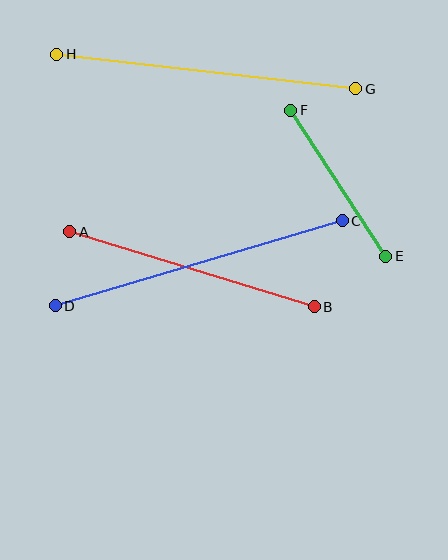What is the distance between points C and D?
The distance is approximately 299 pixels.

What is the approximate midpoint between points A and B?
The midpoint is at approximately (192, 269) pixels.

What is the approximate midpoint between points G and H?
The midpoint is at approximately (206, 71) pixels.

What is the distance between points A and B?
The distance is approximately 256 pixels.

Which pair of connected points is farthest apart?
Points G and H are farthest apart.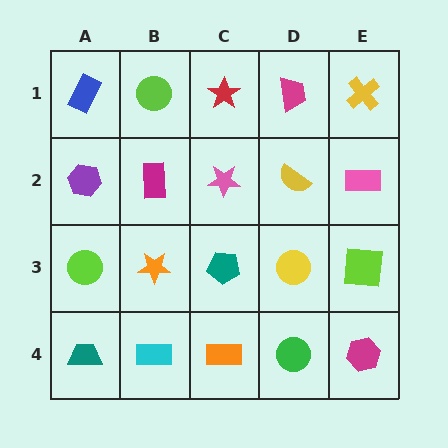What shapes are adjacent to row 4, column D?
A yellow circle (row 3, column D), an orange rectangle (row 4, column C), a magenta hexagon (row 4, column E).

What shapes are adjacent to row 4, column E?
A lime square (row 3, column E), a green circle (row 4, column D).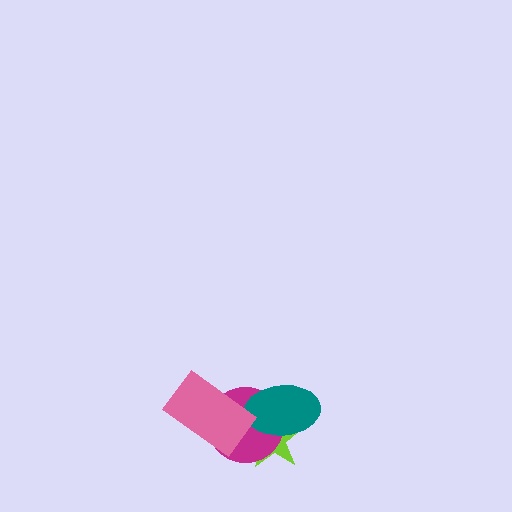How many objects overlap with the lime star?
2 objects overlap with the lime star.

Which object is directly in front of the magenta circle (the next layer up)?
The teal ellipse is directly in front of the magenta circle.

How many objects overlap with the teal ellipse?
2 objects overlap with the teal ellipse.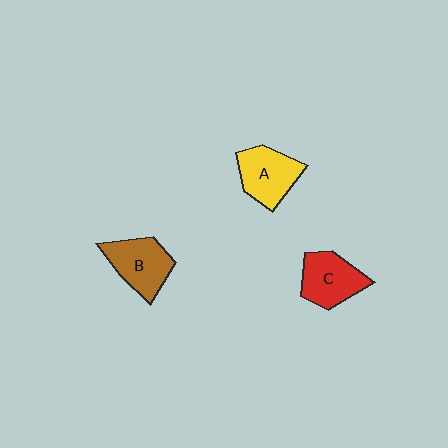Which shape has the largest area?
Shape B (brown).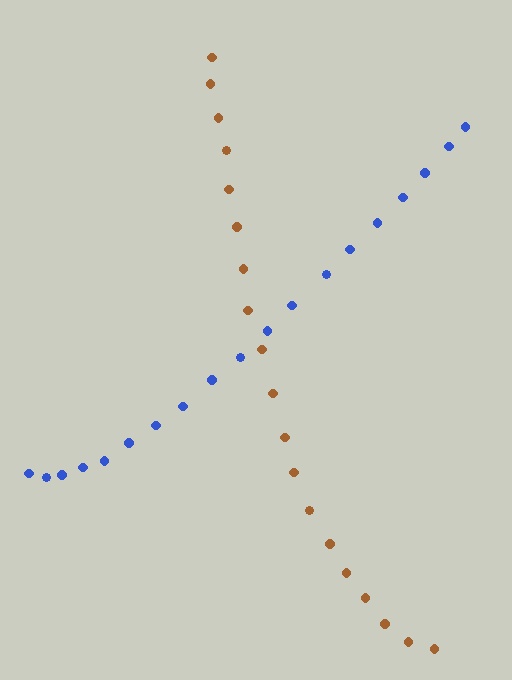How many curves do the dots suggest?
There are 2 distinct paths.